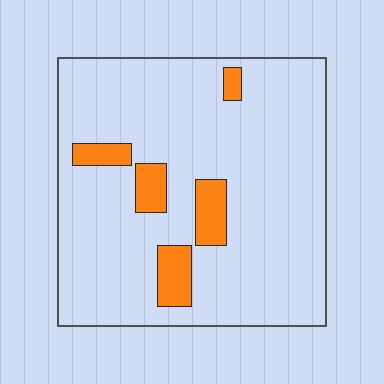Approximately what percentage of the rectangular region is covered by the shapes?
Approximately 10%.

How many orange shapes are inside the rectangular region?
5.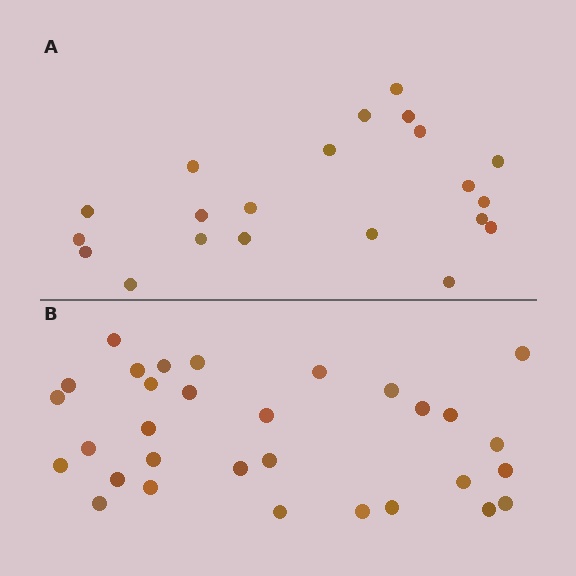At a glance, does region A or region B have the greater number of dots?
Region B (the bottom region) has more dots.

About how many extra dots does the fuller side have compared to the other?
Region B has roughly 10 or so more dots than region A.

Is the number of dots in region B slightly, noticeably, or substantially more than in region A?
Region B has substantially more. The ratio is roughly 1.5 to 1.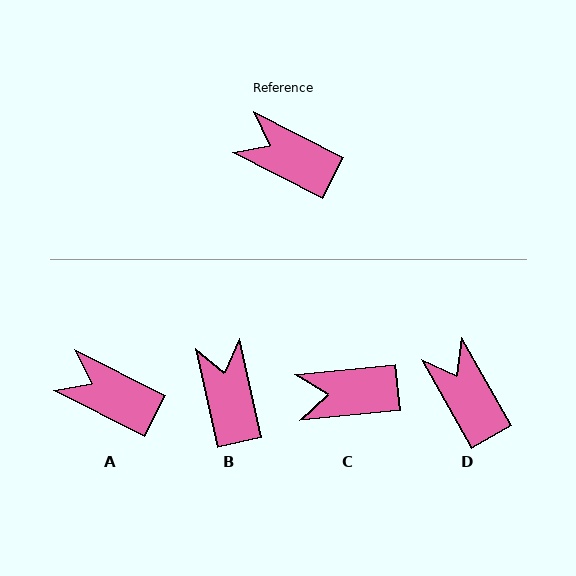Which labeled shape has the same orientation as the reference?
A.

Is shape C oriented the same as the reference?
No, it is off by about 33 degrees.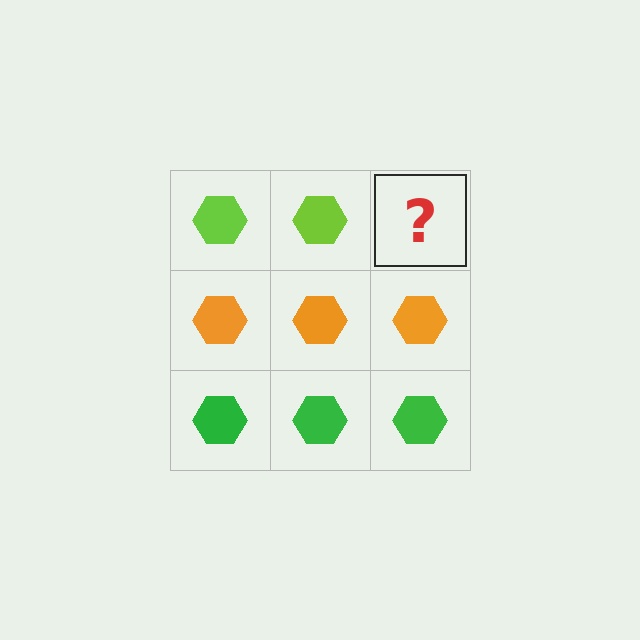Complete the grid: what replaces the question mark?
The question mark should be replaced with a lime hexagon.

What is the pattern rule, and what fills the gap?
The rule is that each row has a consistent color. The gap should be filled with a lime hexagon.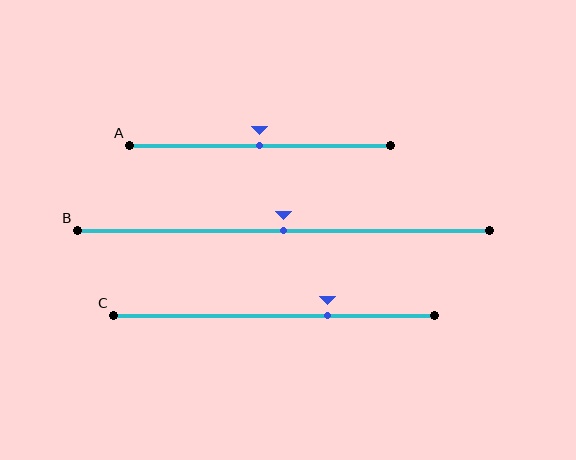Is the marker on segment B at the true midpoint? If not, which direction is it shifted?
Yes, the marker on segment B is at the true midpoint.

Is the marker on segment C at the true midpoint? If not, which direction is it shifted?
No, the marker on segment C is shifted to the right by about 17% of the segment length.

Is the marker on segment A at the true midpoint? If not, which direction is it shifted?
Yes, the marker on segment A is at the true midpoint.